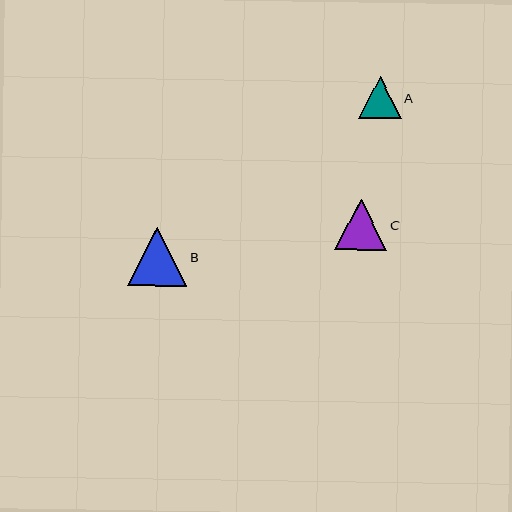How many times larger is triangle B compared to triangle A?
Triangle B is approximately 1.4 times the size of triangle A.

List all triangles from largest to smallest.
From largest to smallest: B, C, A.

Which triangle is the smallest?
Triangle A is the smallest with a size of approximately 42 pixels.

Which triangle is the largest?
Triangle B is the largest with a size of approximately 59 pixels.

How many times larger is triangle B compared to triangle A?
Triangle B is approximately 1.4 times the size of triangle A.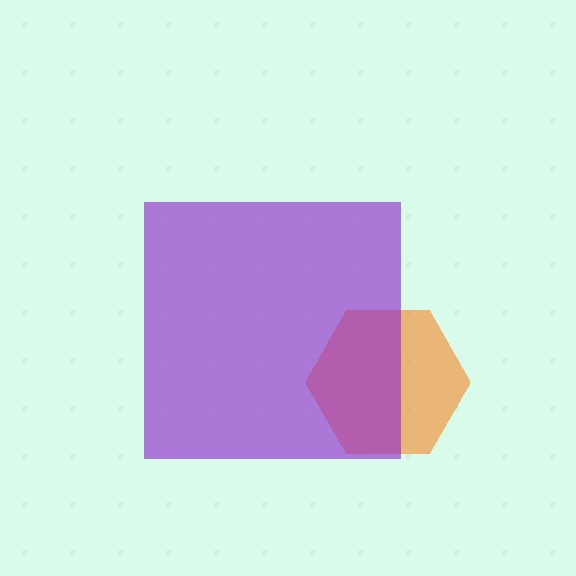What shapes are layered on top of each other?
The layered shapes are: an orange hexagon, a purple square.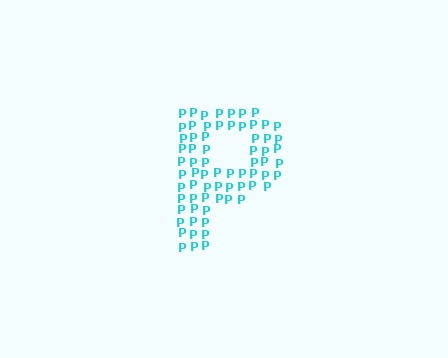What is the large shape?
The large shape is the letter P.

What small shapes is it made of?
It is made of small letter P's.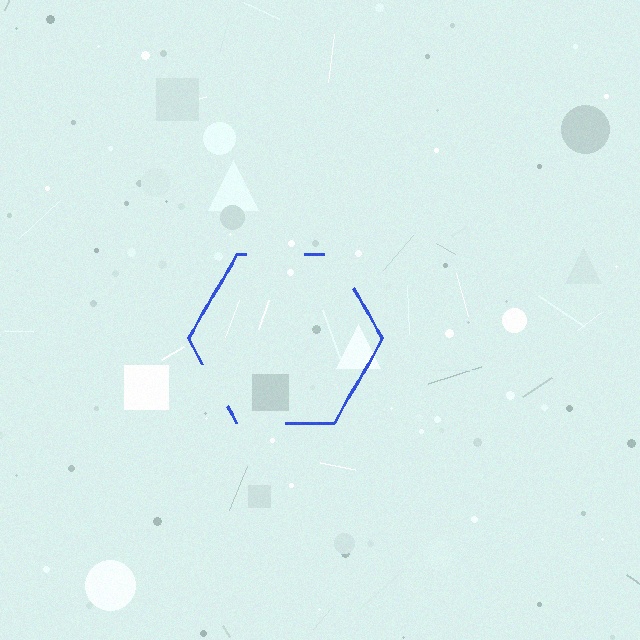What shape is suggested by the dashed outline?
The dashed outline suggests a hexagon.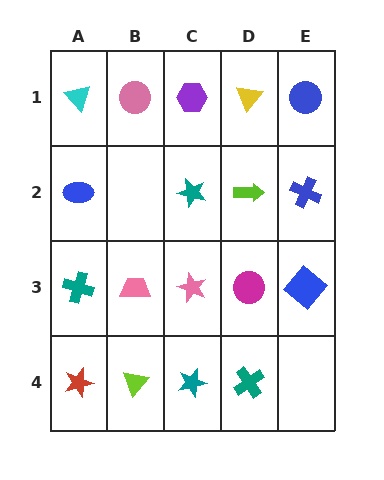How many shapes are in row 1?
5 shapes.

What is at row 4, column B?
A lime triangle.